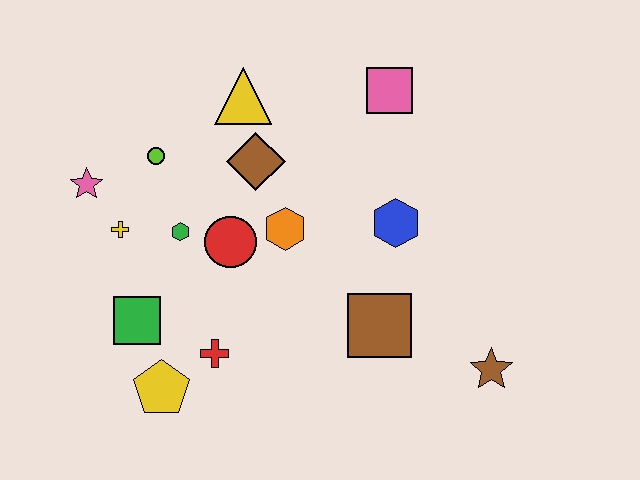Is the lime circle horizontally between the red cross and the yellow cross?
Yes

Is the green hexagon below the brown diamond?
Yes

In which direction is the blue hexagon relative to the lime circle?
The blue hexagon is to the right of the lime circle.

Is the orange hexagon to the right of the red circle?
Yes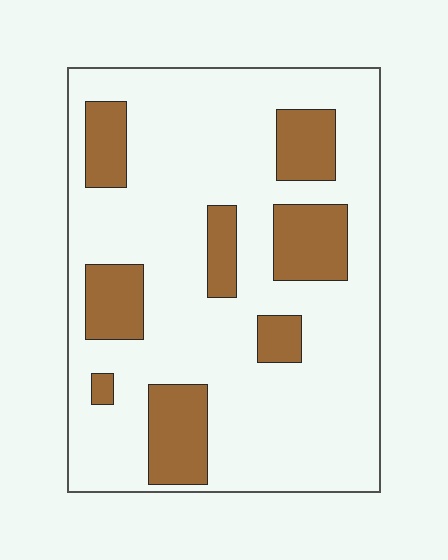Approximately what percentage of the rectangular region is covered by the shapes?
Approximately 20%.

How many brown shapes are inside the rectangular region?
8.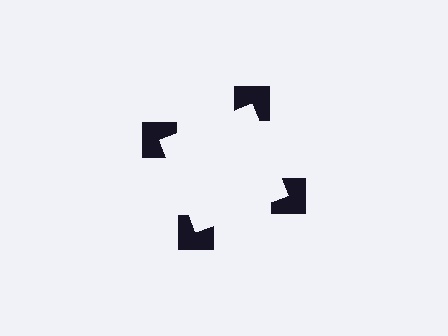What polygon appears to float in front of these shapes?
An illusory square — its edges are inferred from the aligned wedge cuts in the notched squares, not physically drawn.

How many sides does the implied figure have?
4 sides.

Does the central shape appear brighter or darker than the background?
It typically appears slightly brighter than the background, even though no actual brightness change is drawn.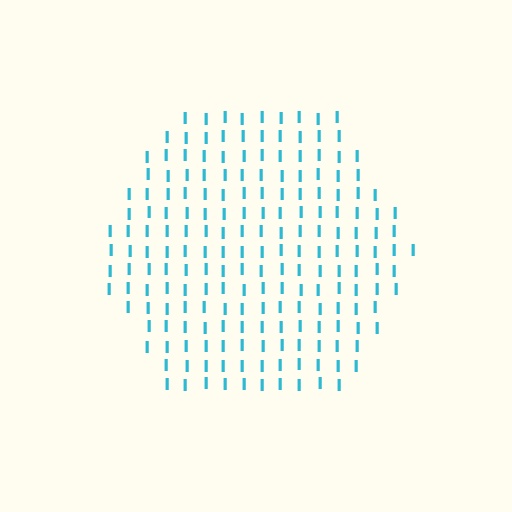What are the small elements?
The small elements are letter I's.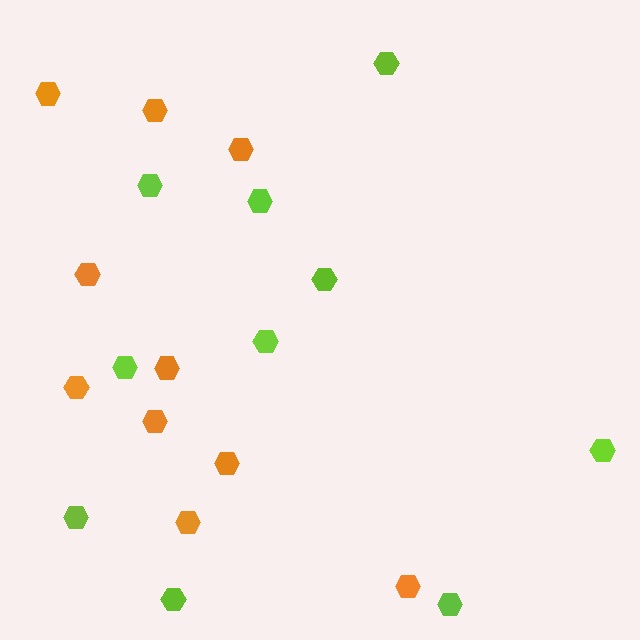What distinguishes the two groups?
There are 2 groups: one group of lime hexagons (10) and one group of orange hexagons (10).